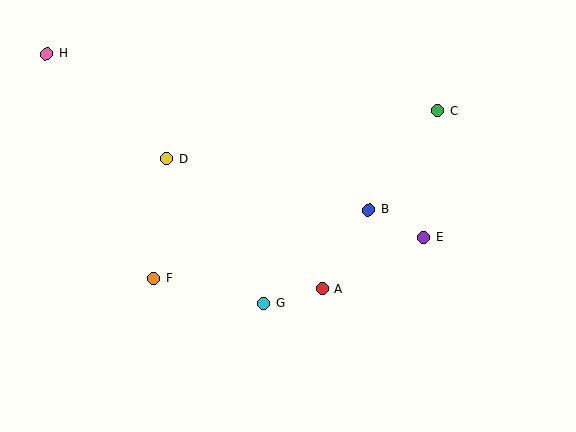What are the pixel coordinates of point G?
Point G is at (263, 303).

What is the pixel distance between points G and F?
The distance between G and F is 112 pixels.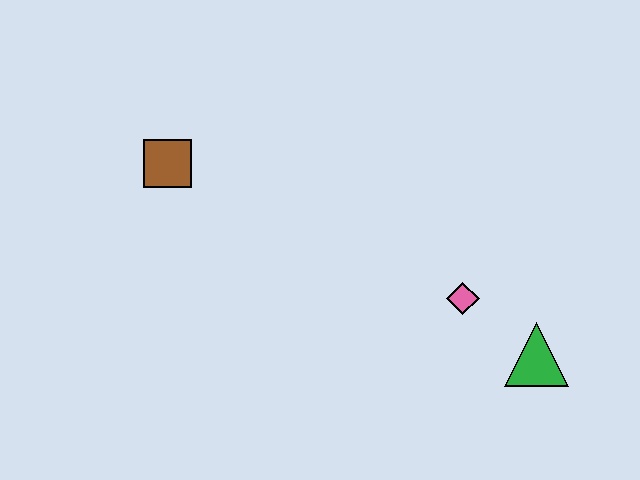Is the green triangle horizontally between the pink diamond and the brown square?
No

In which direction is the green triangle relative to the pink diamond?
The green triangle is to the right of the pink diamond.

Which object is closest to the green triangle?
The pink diamond is closest to the green triangle.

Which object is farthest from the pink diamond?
The brown square is farthest from the pink diamond.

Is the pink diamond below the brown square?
Yes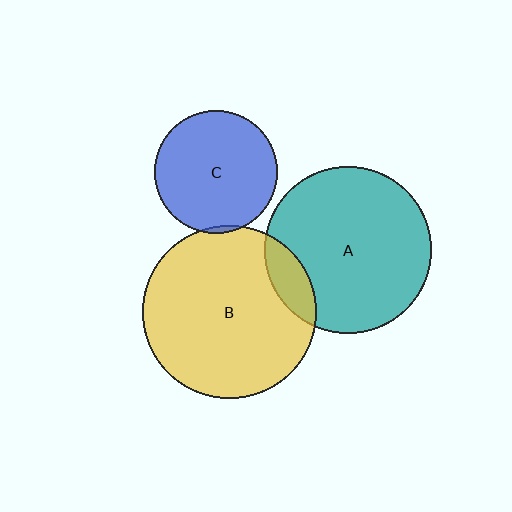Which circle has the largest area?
Circle B (yellow).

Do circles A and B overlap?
Yes.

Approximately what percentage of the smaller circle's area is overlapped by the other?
Approximately 10%.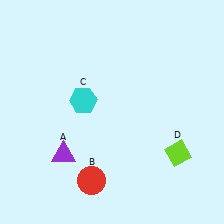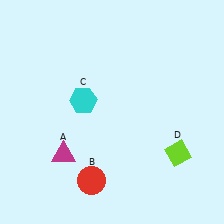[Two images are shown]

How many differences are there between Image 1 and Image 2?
There is 1 difference between the two images.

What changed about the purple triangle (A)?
In Image 1, A is purple. In Image 2, it changed to magenta.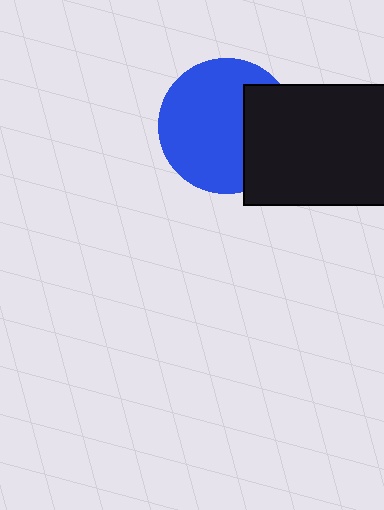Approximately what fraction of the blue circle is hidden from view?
Roughly 31% of the blue circle is hidden behind the black rectangle.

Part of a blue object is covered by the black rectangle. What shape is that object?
It is a circle.